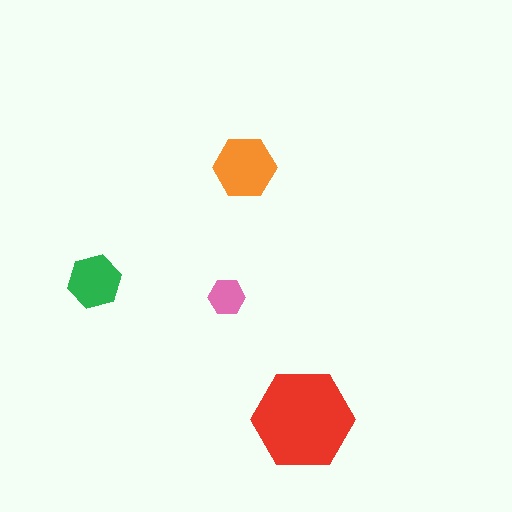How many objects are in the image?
There are 4 objects in the image.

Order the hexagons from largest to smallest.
the red one, the orange one, the green one, the pink one.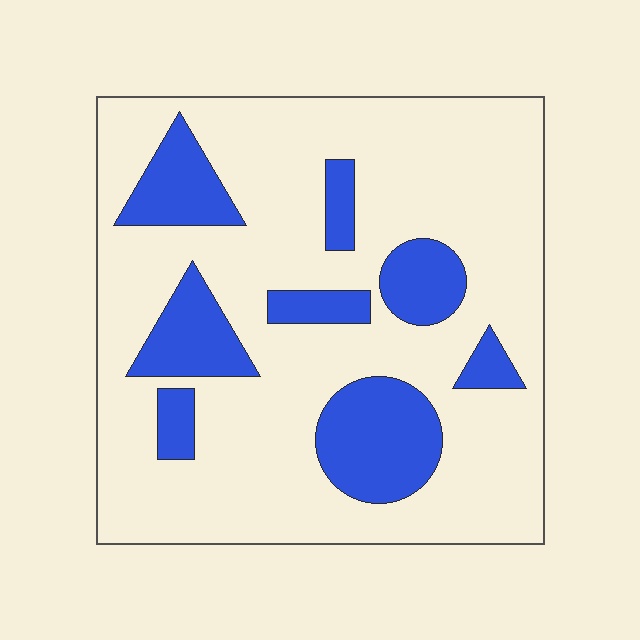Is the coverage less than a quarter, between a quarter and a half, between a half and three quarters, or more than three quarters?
Less than a quarter.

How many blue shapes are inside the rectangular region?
8.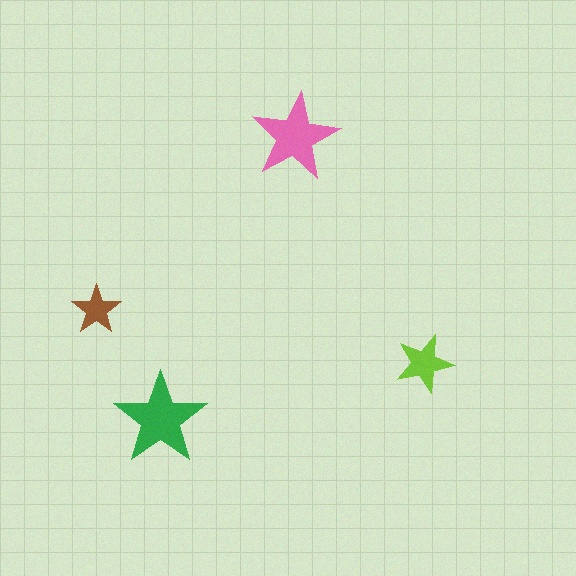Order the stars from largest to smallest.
the green one, the pink one, the lime one, the brown one.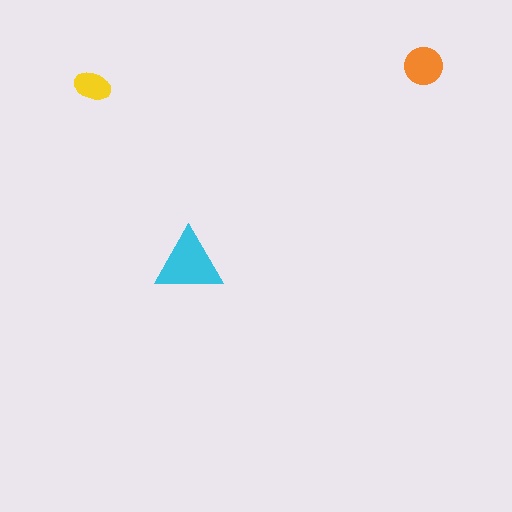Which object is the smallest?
The yellow ellipse.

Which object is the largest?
The cyan triangle.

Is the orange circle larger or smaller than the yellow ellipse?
Larger.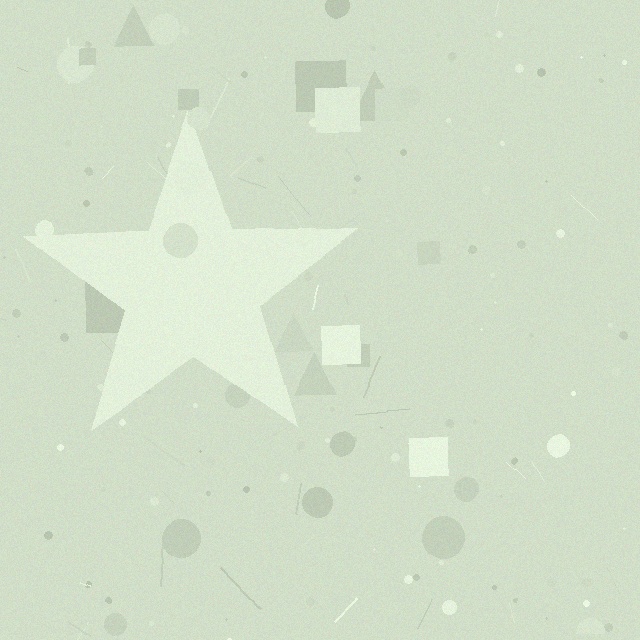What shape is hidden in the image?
A star is hidden in the image.